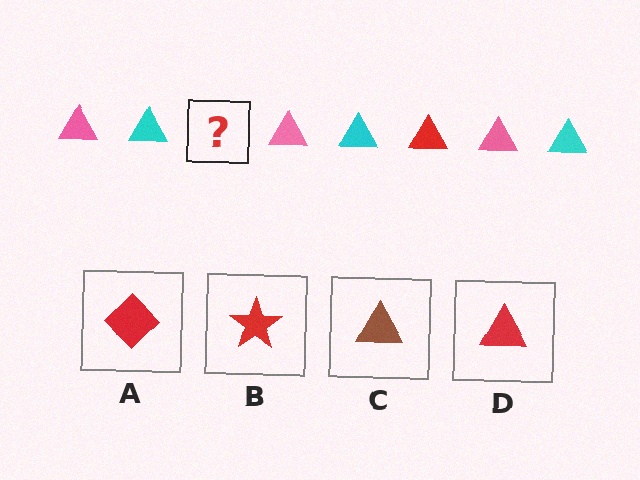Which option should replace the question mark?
Option D.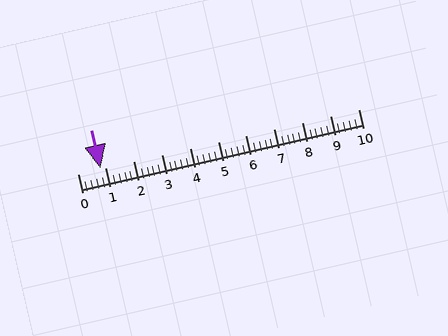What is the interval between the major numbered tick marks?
The major tick marks are spaced 1 units apart.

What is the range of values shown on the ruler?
The ruler shows values from 0 to 10.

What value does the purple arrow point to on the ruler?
The purple arrow points to approximately 0.8.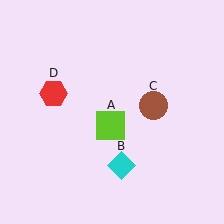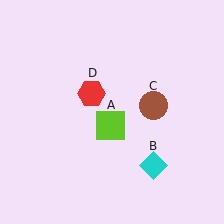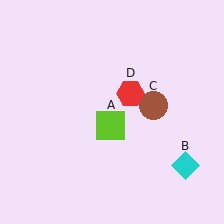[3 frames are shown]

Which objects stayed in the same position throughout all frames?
Lime square (object A) and brown circle (object C) remained stationary.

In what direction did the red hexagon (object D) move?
The red hexagon (object D) moved right.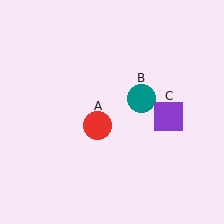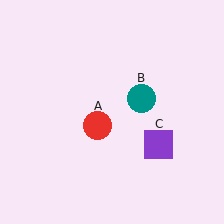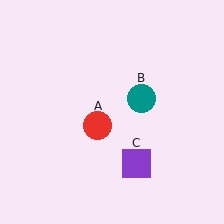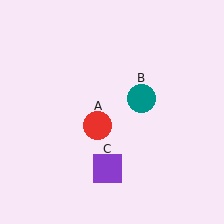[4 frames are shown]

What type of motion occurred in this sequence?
The purple square (object C) rotated clockwise around the center of the scene.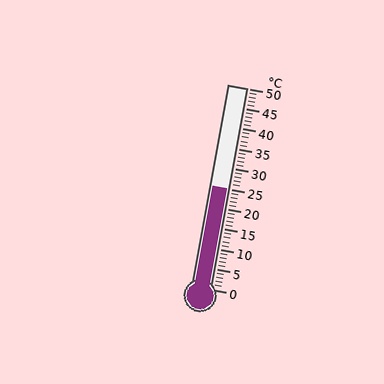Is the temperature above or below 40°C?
The temperature is below 40°C.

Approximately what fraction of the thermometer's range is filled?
The thermometer is filled to approximately 50% of its range.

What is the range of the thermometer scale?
The thermometer scale ranges from 0°C to 50°C.